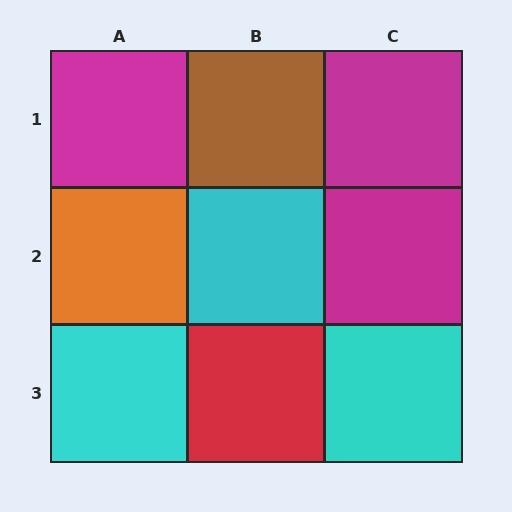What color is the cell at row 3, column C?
Cyan.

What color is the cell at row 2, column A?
Orange.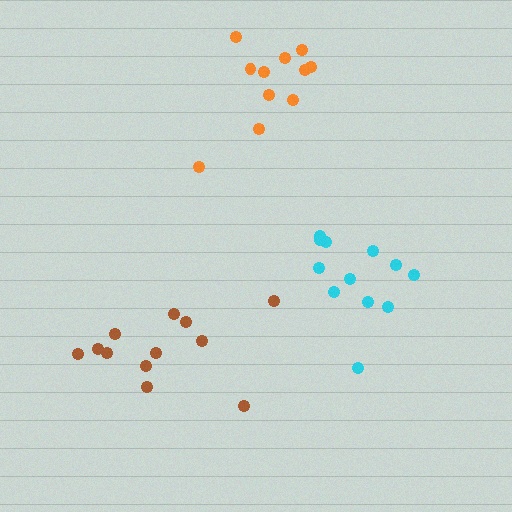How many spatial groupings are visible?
There are 3 spatial groupings.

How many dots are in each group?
Group 1: 12 dots, Group 2: 11 dots, Group 3: 12 dots (35 total).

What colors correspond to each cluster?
The clusters are colored: brown, orange, cyan.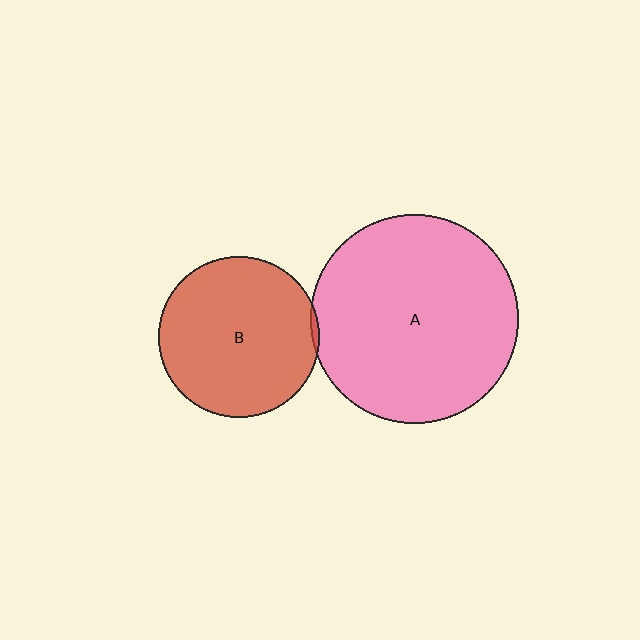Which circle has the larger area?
Circle A (pink).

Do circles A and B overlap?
Yes.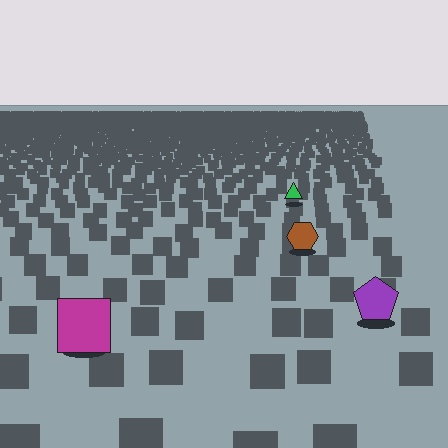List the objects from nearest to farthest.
From nearest to farthest: the magenta square, the purple pentagon, the brown hexagon, the green triangle.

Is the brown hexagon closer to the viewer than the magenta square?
No. The magenta square is closer — you can tell from the texture gradient: the ground texture is coarser near it.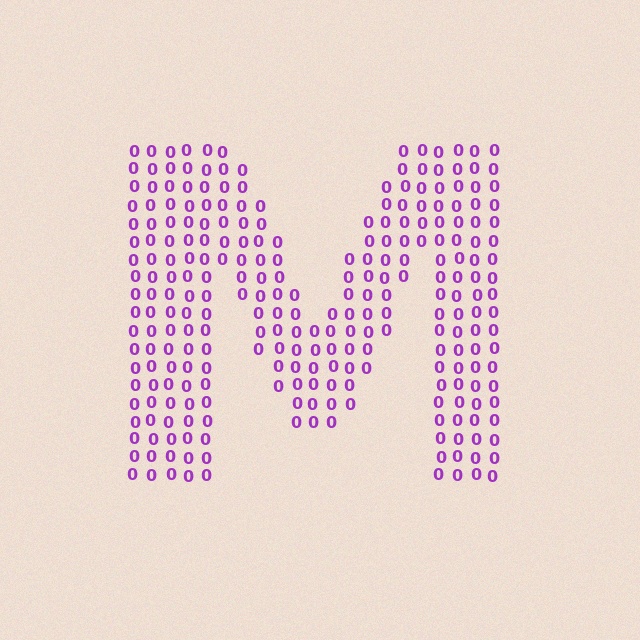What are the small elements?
The small elements are digit 0's.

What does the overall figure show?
The overall figure shows the letter M.